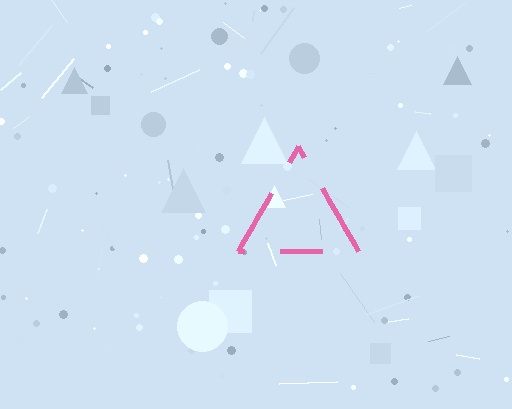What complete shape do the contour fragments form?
The contour fragments form a triangle.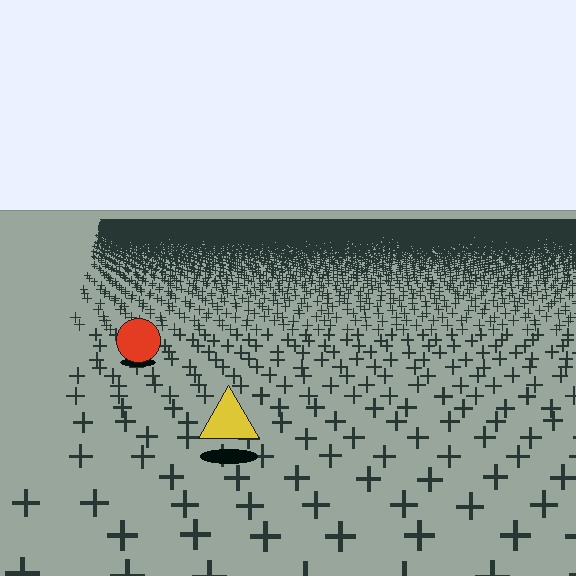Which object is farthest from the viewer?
The red circle is farthest from the viewer. It appears smaller and the ground texture around it is denser.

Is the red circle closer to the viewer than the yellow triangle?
No. The yellow triangle is closer — you can tell from the texture gradient: the ground texture is coarser near it.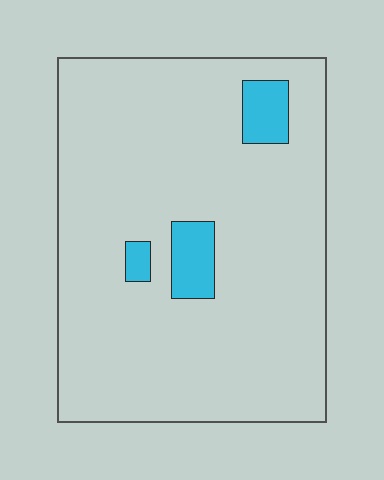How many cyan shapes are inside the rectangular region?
3.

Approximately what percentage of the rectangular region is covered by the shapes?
Approximately 10%.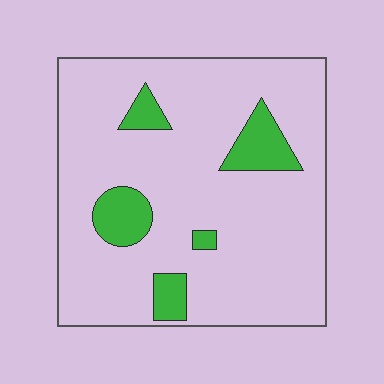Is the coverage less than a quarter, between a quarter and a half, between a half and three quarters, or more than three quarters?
Less than a quarter.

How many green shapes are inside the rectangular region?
5.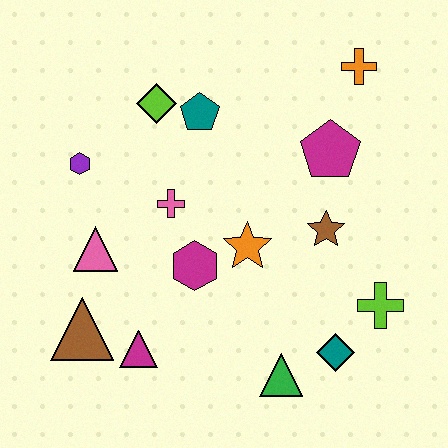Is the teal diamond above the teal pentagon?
No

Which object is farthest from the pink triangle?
The orange cross is farthest from the pink triangle.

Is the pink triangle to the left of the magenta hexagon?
Yes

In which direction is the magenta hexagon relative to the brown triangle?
The magenta hexagon is to the right of the brown triangle.